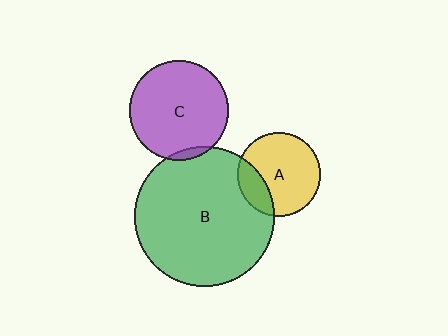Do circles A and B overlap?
Yes.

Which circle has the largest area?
Circle B (green).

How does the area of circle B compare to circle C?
Approximately 2.0 times.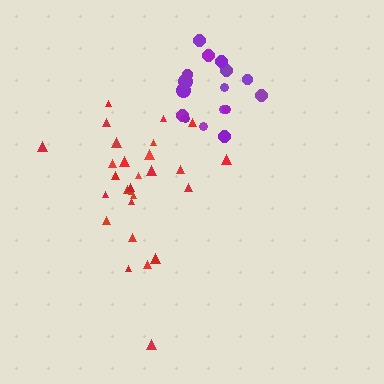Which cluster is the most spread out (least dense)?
Purple.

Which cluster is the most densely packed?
Red.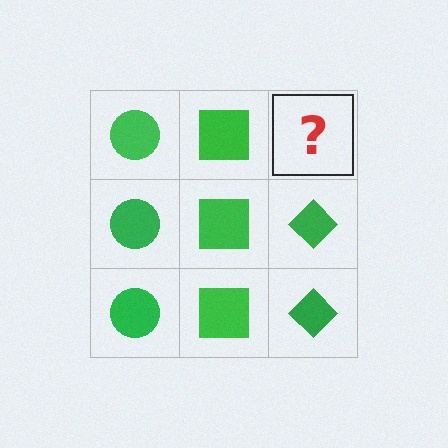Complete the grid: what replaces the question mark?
The question mark should be replaced with a green diamond.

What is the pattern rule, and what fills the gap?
The rule is that each column has a consistent shape. The gap should be filled with a green diamond.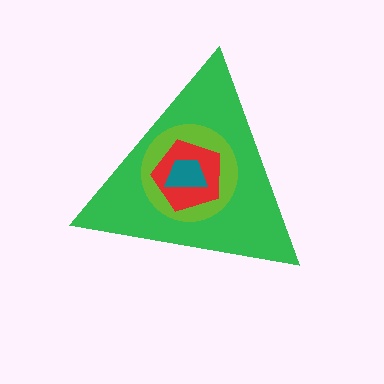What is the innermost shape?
The teal trapezoid.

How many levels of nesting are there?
4.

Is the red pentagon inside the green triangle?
Yes.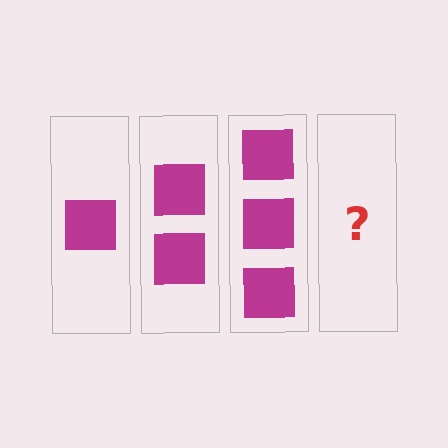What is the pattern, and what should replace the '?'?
The pattern is that each step adds one more square. The '?' should be 4 squares.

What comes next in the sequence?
The next element should be 4 squares.